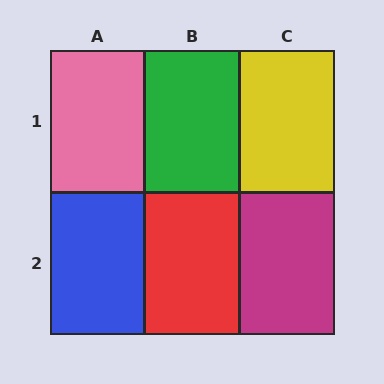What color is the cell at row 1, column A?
Pink.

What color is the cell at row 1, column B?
Green.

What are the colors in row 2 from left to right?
Blue, red, magenta.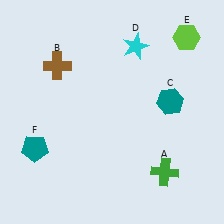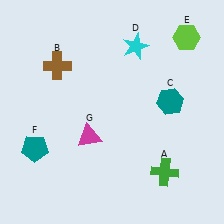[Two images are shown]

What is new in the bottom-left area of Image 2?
A magenta triangle (G) was added in the bottom-left area of Image 2.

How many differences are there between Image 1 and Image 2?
There is 1 difference between the two images.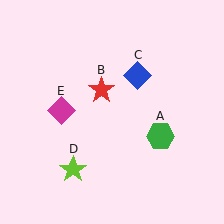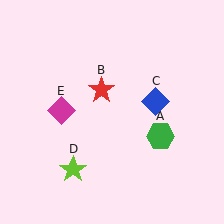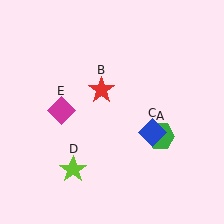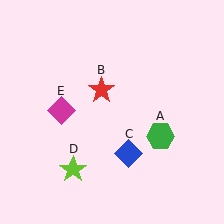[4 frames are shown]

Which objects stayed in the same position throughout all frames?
Green hexagon (object A) and red star (object B) and lime star (object D) and magenta diamond (object E) remained stationary.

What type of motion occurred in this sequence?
The blue diamond (object C) rotated clockwise around the center of the scene.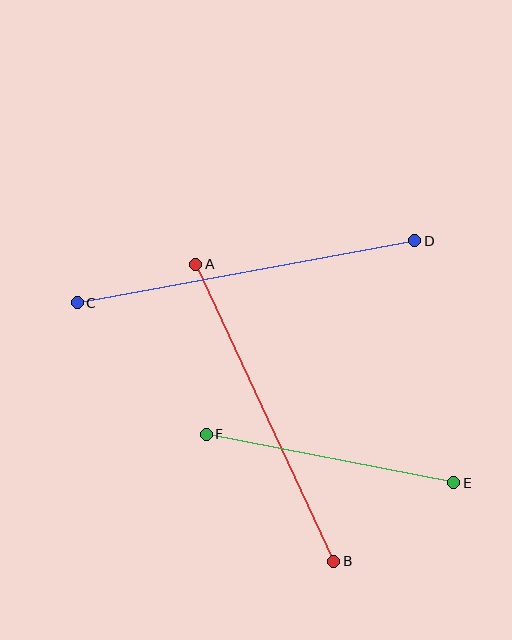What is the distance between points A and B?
The distance is approximately 328 pixels.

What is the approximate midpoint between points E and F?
The midpoint is at approximately (330, 458) pixels.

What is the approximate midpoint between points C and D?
The midpoint is at approximately (246, 272) pixels.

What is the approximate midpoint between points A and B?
The midpoint is at approximately (265, 413) pixels.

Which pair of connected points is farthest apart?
Points C and D are farthest apart.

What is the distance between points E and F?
The distance is approximately 252 pixels.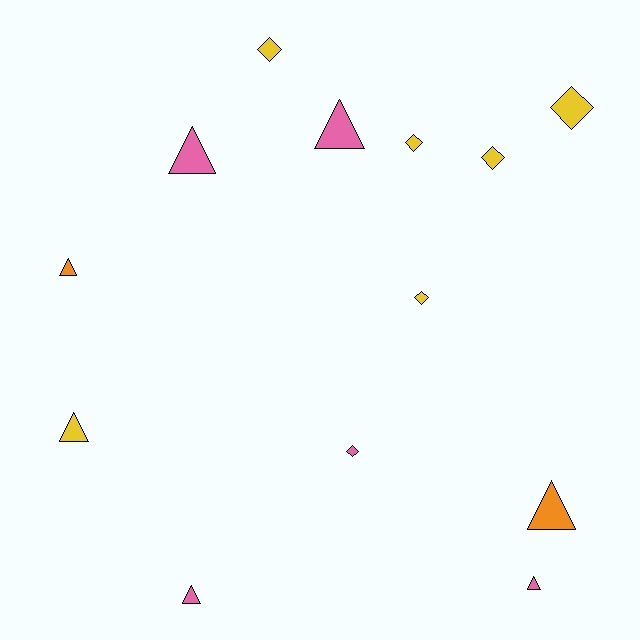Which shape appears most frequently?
Triangle, with 7 objects.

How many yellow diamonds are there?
There are 5 yellow diamonds.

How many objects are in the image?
There are 13 objects.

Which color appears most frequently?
Yellow, with 6 objects.